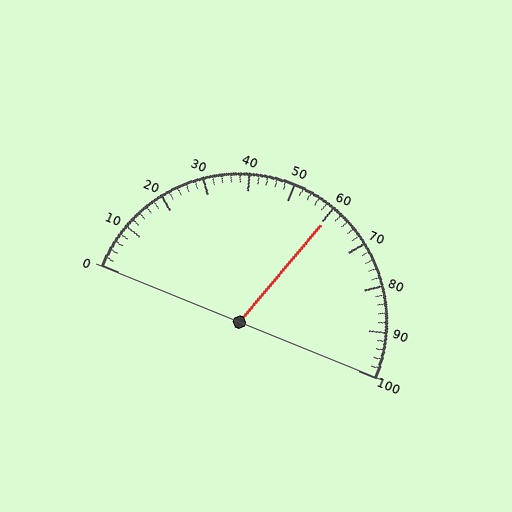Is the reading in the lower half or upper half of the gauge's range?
The reading is in the upper half of the range (0 to 100).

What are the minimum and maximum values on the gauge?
The gauge ranges from 0 to 100.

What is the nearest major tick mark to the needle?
The nearest major tick mark is 60.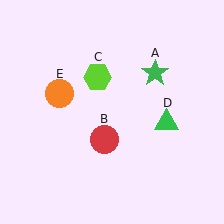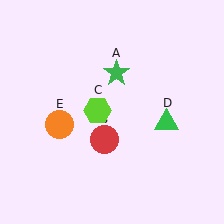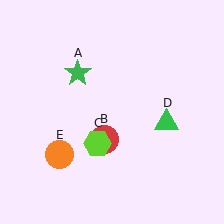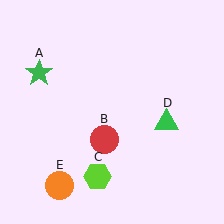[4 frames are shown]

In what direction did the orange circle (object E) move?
The orange circle (object E) moved down.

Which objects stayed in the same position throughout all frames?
Red circle (object B) and green triangle (object D) remained stationary.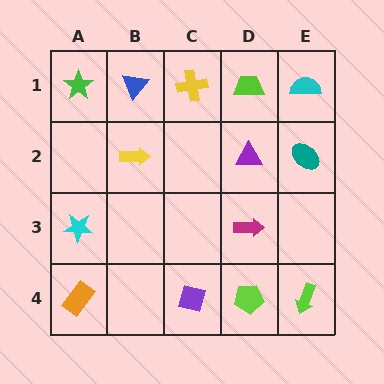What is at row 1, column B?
A blue triangle.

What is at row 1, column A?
A green star.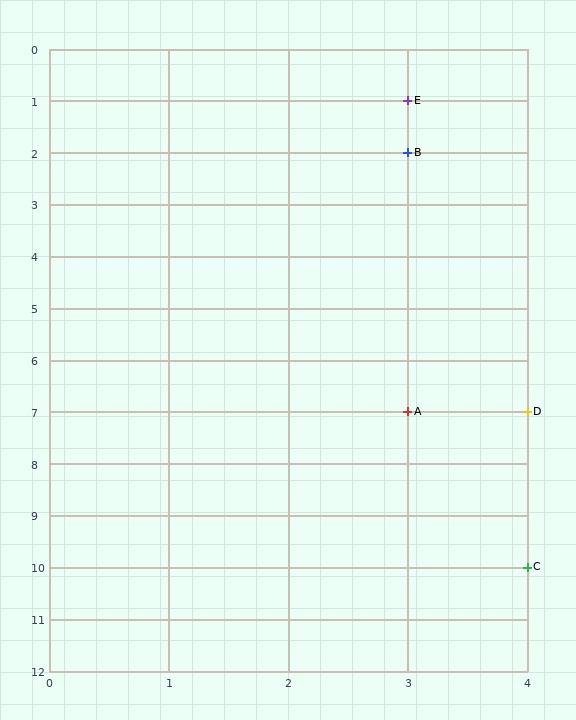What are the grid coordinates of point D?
Point D is at grid coordinates (4, 7).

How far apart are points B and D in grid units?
Points B and D are 1 column and 5 rows apart (about 5.1 grid units diagonally).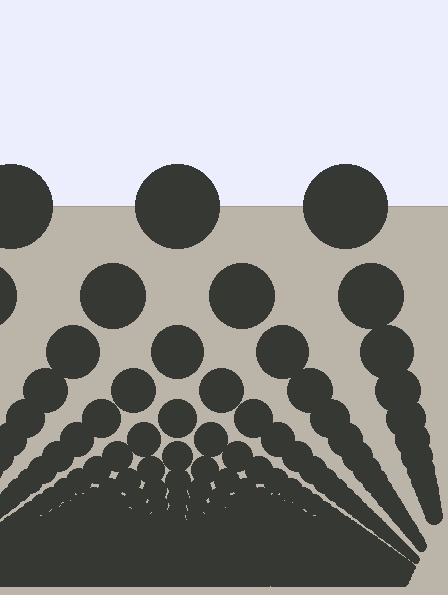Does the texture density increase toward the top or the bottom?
Density increases toward the bottom.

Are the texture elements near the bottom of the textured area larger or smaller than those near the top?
Smaller. The gradient is inverted — elements near the bottom are smaller and denser.